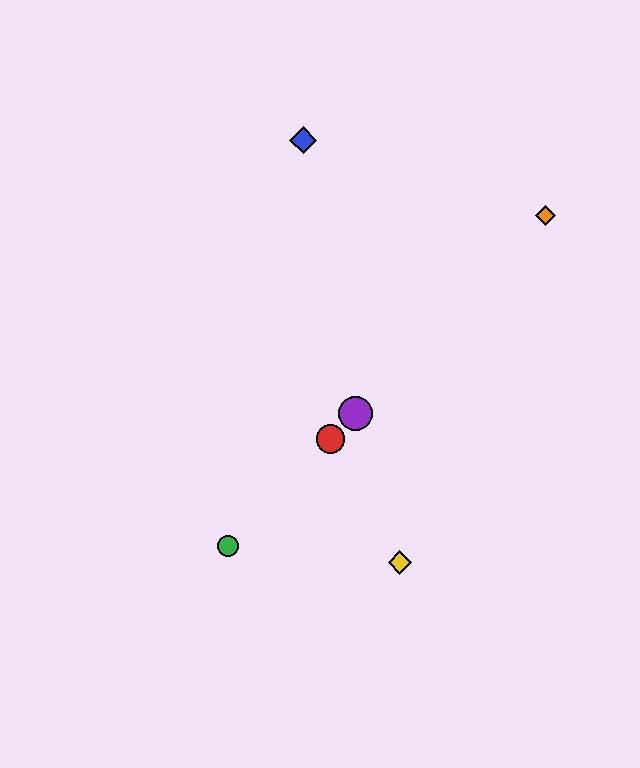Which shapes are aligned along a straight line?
The red circle, the green circle, the purple circle, the orange diamond are aligned along a straight line.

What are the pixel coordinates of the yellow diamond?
The yellow diamond is at (400, 562).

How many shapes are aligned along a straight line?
4 shapes (the red circle, the green circle, the purple circle, the orange diamond) are aligned along a straight line.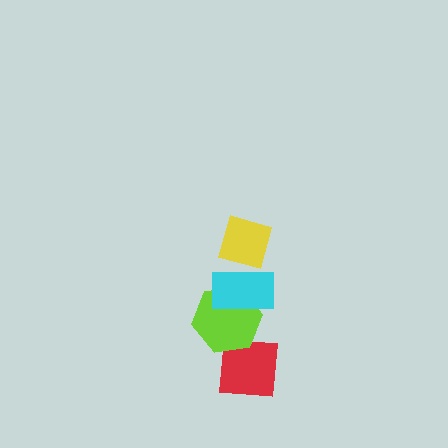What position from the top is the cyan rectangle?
The cyan rectangle is 2nd from the top.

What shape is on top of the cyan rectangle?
The yellow diamond is on top of the cyan rectangle.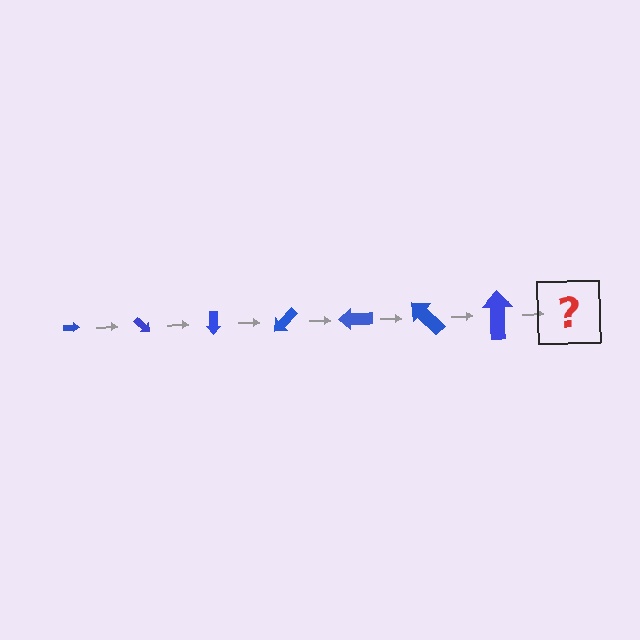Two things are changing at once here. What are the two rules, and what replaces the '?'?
The two rules are that the arrow grows larger each step and it rotates 45 degrees each step. The '?' should be an arrow, larger than the previous one and rotated 315 degrees from the start.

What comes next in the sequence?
The next element should be an arrow, larger than the previous one and rotated 315 degrees from the start.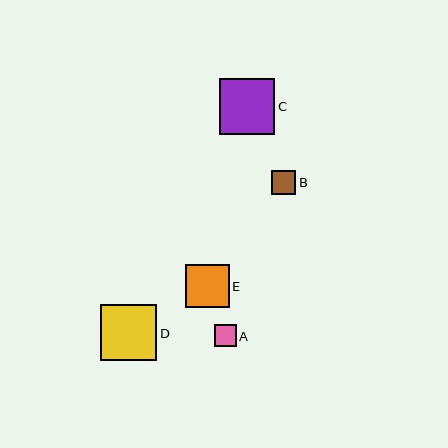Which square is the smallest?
Square A is the smallest with a size of approximately 22 pixels.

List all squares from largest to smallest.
From largest to smallest: D, C, E, B, A.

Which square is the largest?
Square D is the largest with a size of approximately 57 pixels.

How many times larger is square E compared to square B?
Square E is approximately 1.8 times the size of square B.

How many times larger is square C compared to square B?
Square C is approximately 2.3 times the size of square B.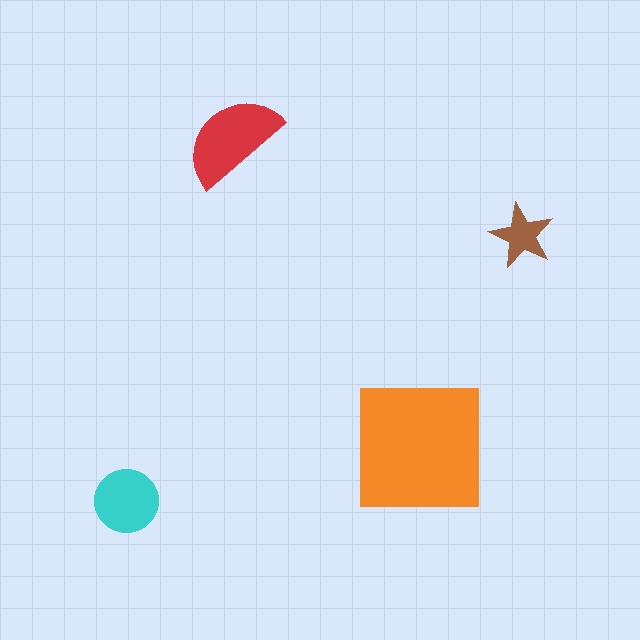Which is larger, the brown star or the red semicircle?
The red semicircle.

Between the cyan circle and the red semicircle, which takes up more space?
The red semicircle.